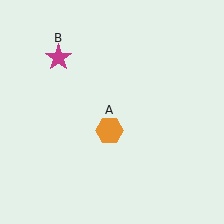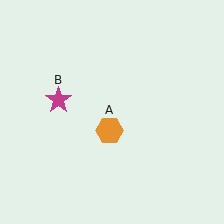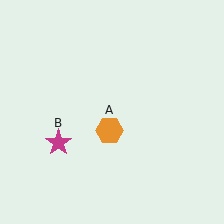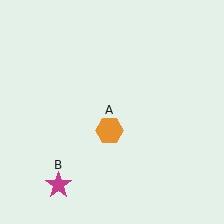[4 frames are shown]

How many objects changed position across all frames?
1 object changed position: magenta star (object B).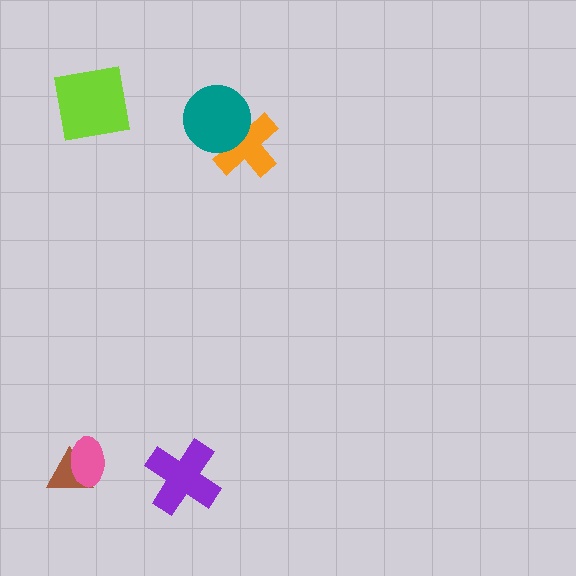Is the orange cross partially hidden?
Yes, it is partially covered by another shape.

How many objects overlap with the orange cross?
1 object overlaps with the orange cross.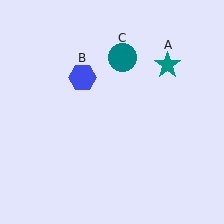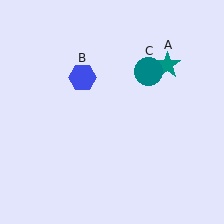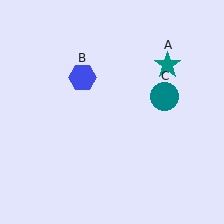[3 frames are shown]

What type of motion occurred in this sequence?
The teal circle (object C) rotated clockwise around the center of the scene.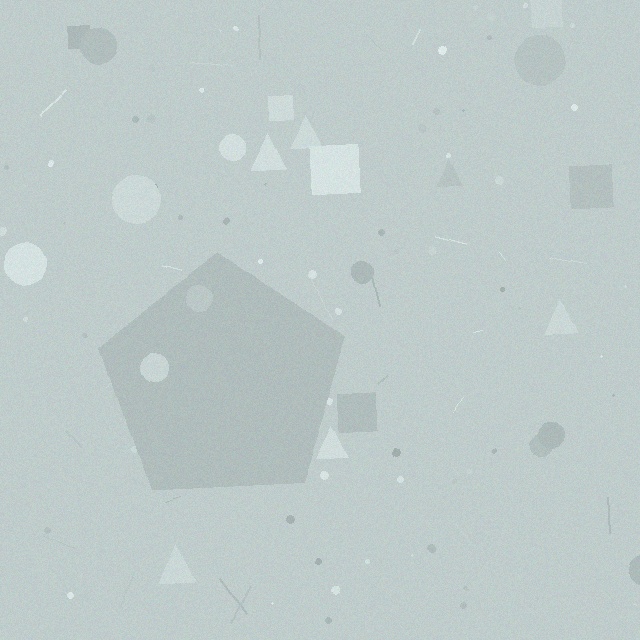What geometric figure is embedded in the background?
A pentagon is embedded in the background.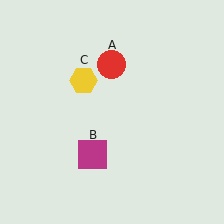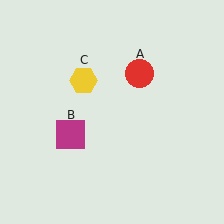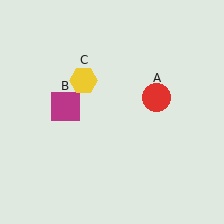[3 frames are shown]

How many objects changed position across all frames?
2 objects changed position: red circle (object A), magenta square (object B).